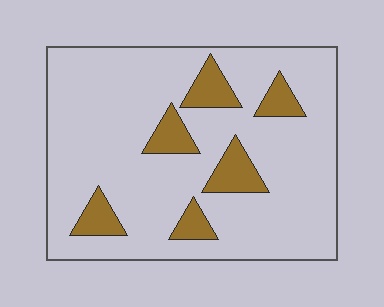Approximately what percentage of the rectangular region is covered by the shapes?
Approximately 15%.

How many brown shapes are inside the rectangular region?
6.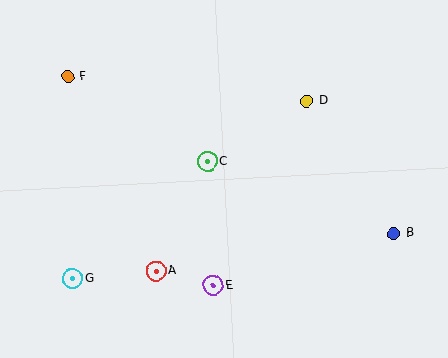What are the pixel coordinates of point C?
Point C is at (208, 162).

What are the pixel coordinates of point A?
Point A is at (156, 271).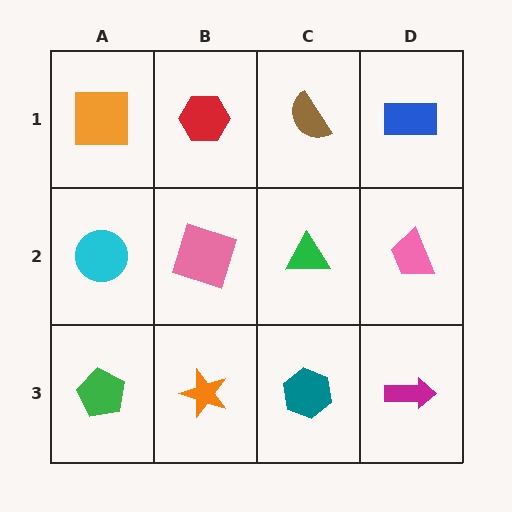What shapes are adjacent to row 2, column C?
A brown semicircle (row 1, column C), a teal hexagon (row 3, column C), a pink square (row 2, column B), a pink trapezoid (row 2, column D).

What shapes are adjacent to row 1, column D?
A pink trapezoid (row 2, column D), a brown semicircle (row 1, column C).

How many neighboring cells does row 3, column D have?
2.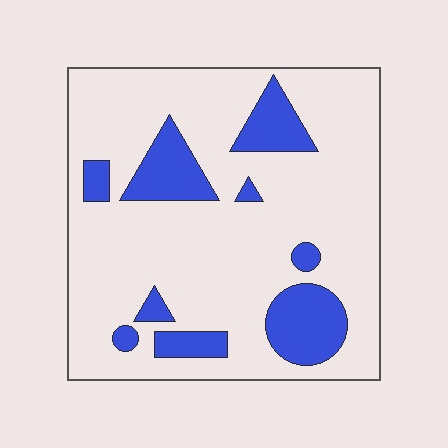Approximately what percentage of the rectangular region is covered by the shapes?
Approximately 20%.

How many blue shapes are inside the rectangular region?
9.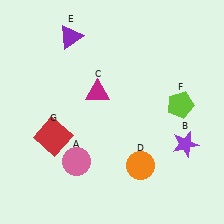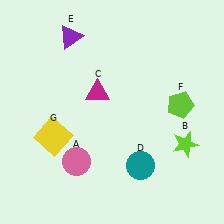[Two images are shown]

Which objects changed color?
B changed from purple to lime. D changed from orange to teal. G changed from red to yellow.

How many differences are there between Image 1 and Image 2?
There are 3 differences between the two images.